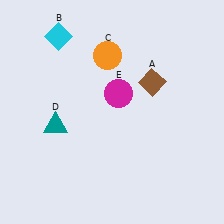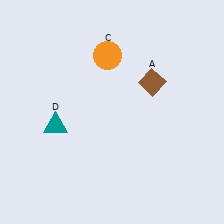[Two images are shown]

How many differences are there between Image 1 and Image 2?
There are 2 differences between the two images.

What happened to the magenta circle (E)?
The magenta circle (E) was removed in Image 2. It was in the top-right area of Image 1.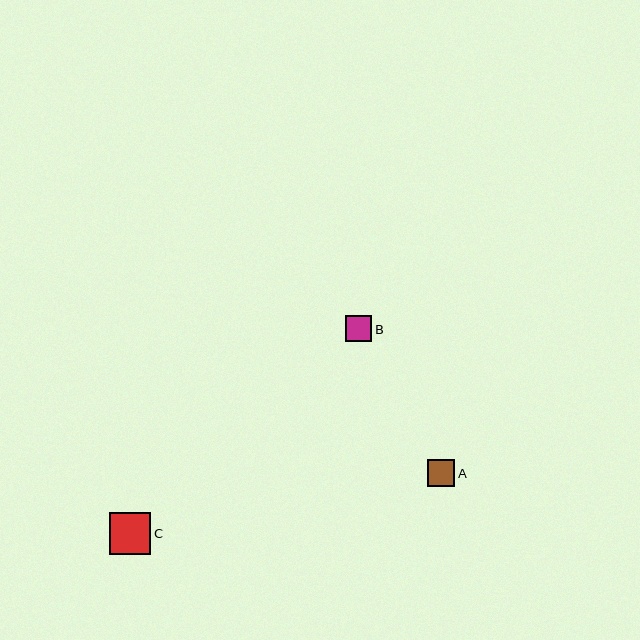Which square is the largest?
Square C is the largest with a size of approximately 42 pixels.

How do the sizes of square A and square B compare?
Square A and square B are approximately the same size.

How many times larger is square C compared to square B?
Square C is approximately 1.6 times the size of square B.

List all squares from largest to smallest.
From largest to smallest: C, A, B.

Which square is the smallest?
Square B is the smallest with a size of approximately 26 pixels.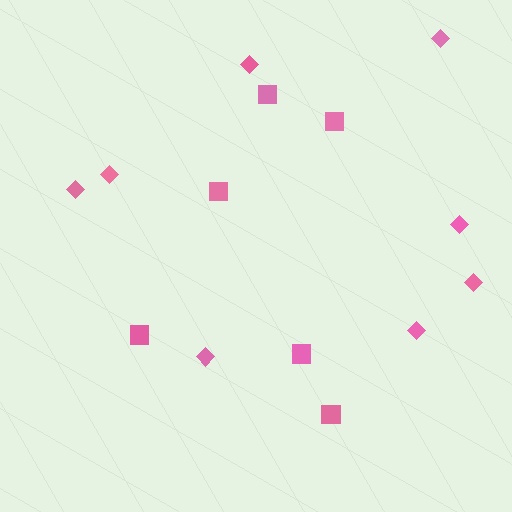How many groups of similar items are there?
There are 2 groups: one group of diamonds (8) and one group of squares (6).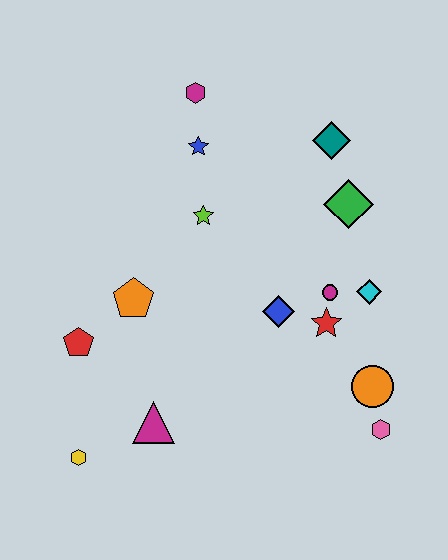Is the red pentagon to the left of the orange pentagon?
Yes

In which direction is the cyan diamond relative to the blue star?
The cyan diamond is to the right of the blue star.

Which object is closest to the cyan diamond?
The magenta circle is closest to the cyan diamond.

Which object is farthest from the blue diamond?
The yellow hexagon is farthest from the blue diamond.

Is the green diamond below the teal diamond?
Yes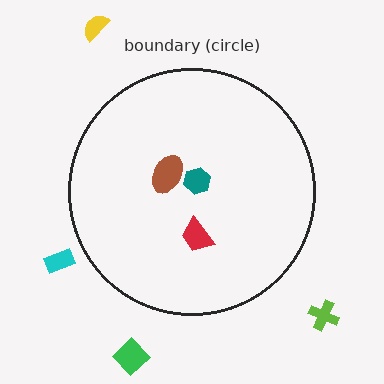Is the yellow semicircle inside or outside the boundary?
Outside.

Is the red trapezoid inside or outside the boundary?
Inside.